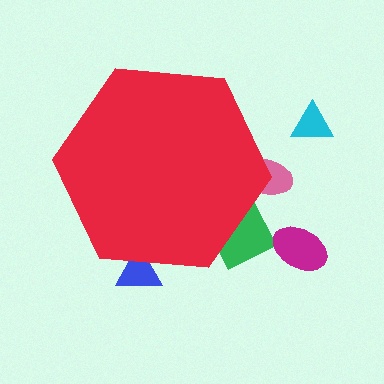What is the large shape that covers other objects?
A red hexagon.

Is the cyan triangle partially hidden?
No, the cyan triangle is fully visible.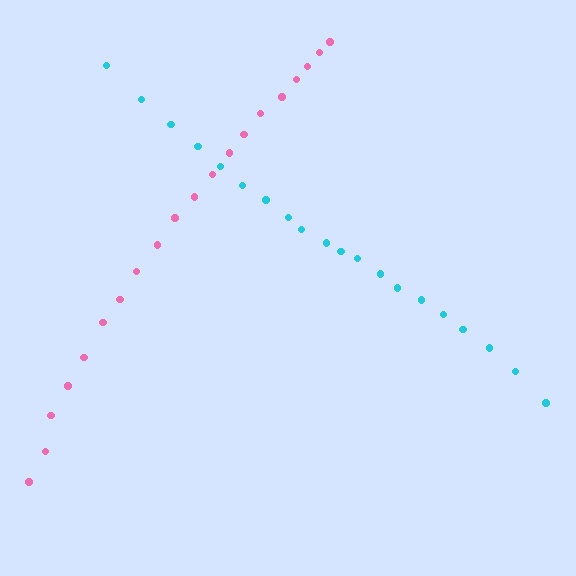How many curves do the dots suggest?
There are 2 distinct paths.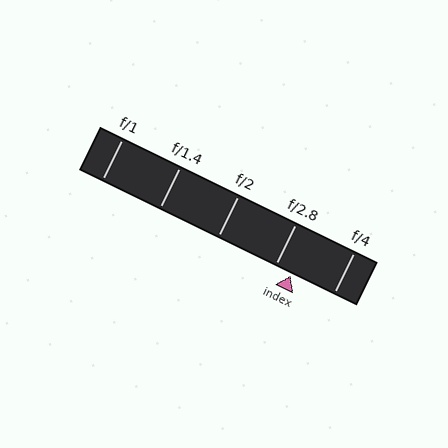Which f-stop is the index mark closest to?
The index mark is closest to f/2.8.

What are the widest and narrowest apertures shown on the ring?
The widest aperture shown is f/1 and the narrowest is f/4.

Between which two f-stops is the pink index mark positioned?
The index mark is between f/2.8 and f/4.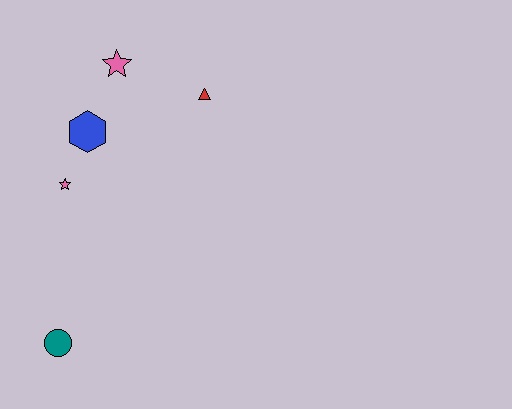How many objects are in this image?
There are 5 objects.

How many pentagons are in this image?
There are no pentagons.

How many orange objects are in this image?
There are no orange objects.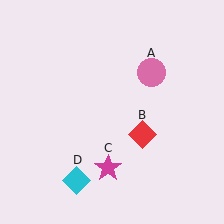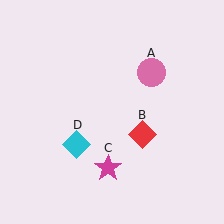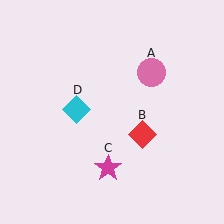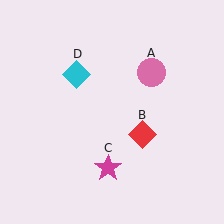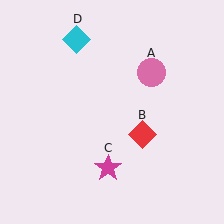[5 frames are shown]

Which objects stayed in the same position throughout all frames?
Pink circle (object A) and red diamond (object B) and magenta star (object C) remained stationary.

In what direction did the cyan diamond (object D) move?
The cyan diamond (object D) moved up.